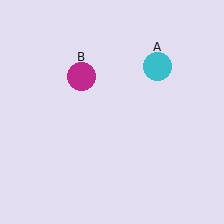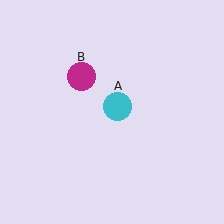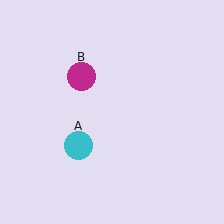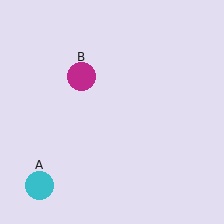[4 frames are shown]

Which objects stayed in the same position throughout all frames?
Magenta circle (object B) remained stationary.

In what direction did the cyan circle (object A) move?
The cyan circle (object A) moved down and to the left.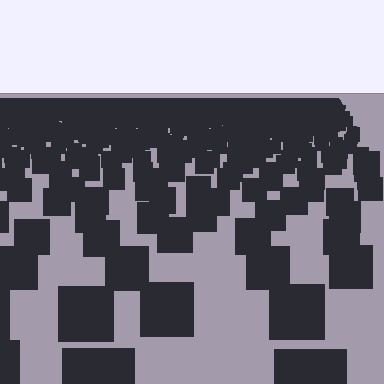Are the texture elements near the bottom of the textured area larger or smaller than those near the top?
Larger. Near the bottom, elements are closer to the viewer and appear at a bigger on-screen size.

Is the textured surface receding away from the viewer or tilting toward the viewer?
The surface is receding away from the viewer. Texture elements get smaller and denser toward the top.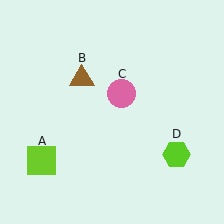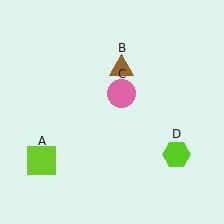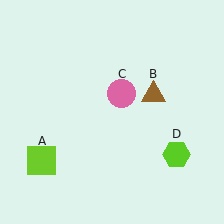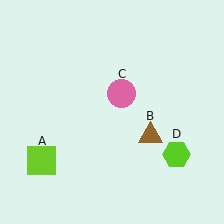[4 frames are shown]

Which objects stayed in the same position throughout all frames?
Lime square (object A) and pink circle (object C) and lime hexagon (object D) remained stationary.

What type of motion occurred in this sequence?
The brown triangle (object B) rotated clockwise around the center of the scene.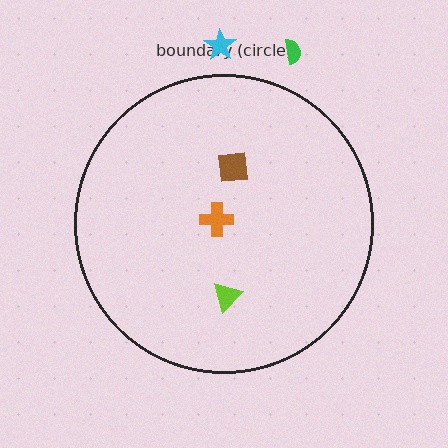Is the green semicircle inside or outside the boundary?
Outside.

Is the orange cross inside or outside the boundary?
Inside.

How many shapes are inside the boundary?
3 inside, 2 outside.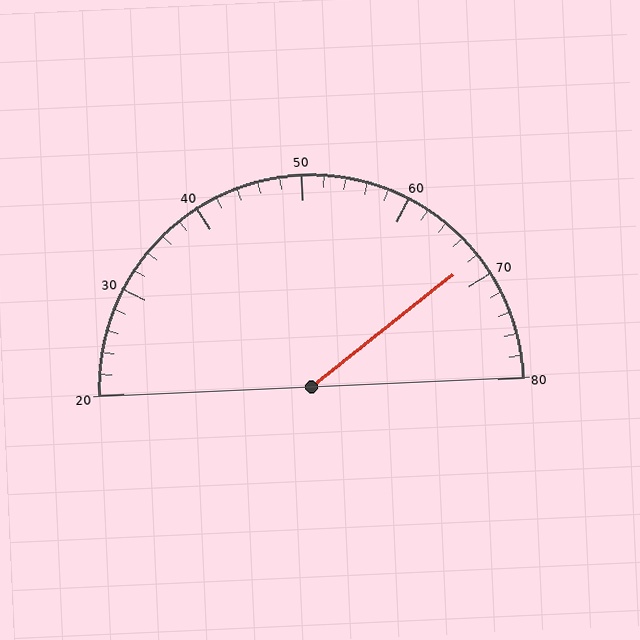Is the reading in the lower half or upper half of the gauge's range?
The reading is in the upper half of the range (20 to 80).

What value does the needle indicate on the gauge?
The needle indicates approximately 68.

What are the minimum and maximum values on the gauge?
The gauge ranges from 20 to 80.